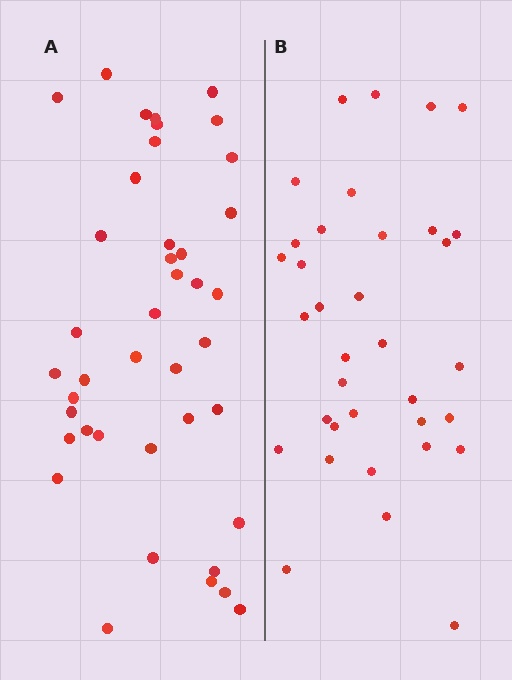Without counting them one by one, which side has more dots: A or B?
Region A (the left region) has more dots.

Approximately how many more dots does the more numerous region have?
Region A has about 6 more dots than region B.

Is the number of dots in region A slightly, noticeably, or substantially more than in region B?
Region A has only slightly more — the two regions are fairly close. The ratio is roughly 1.2 to 1.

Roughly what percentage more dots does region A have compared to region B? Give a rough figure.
About 15% more.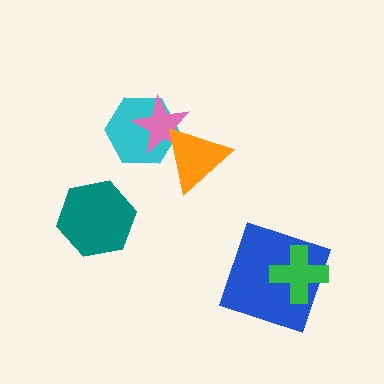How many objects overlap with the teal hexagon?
0 objects overlap with the teal hexagon.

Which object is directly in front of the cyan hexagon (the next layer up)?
The pink star is directly in front of the cyan hexagon.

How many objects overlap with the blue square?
1 object overlaps with the blue square.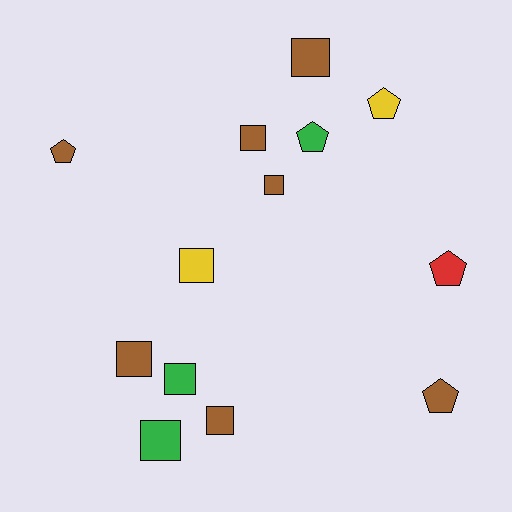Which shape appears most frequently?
Square, with 8 objects.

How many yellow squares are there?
There is 1 yellow square.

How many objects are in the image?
There are 13 objects.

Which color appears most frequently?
Brown, with 7 objects.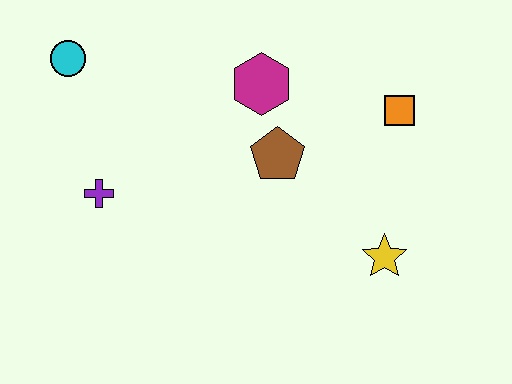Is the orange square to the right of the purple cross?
Yes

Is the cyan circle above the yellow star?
Yes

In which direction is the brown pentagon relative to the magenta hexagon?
The brown pentagon is below the magenta hexagon.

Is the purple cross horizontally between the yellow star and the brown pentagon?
No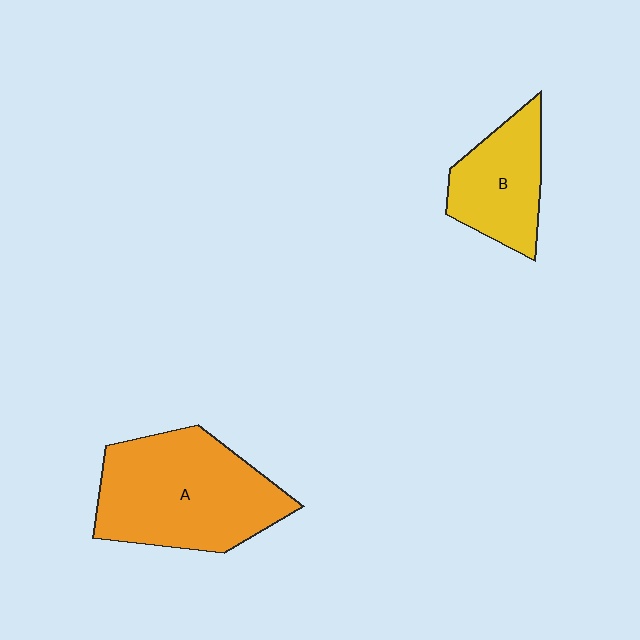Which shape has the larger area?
Shape A (orange).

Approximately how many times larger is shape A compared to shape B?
Approximately 1.8 times.